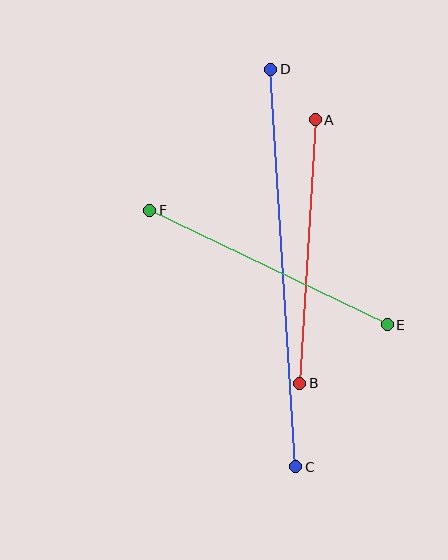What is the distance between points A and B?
The distance is approximately 264 pixels.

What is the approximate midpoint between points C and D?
The midpoint is at approximately (283, 268) pixels.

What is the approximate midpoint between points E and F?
The midpoint is at approximately (268, 267) pixels.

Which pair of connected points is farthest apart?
Points C and D are farthest apart.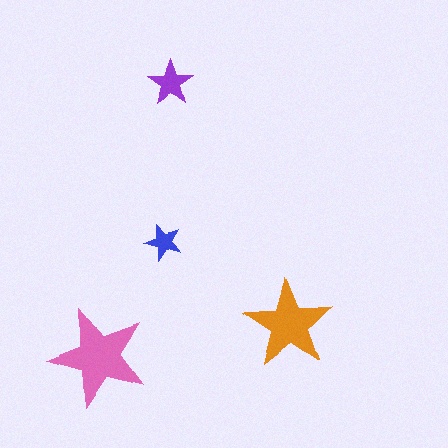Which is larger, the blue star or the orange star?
The orange one.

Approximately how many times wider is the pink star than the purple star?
About 2 times wider.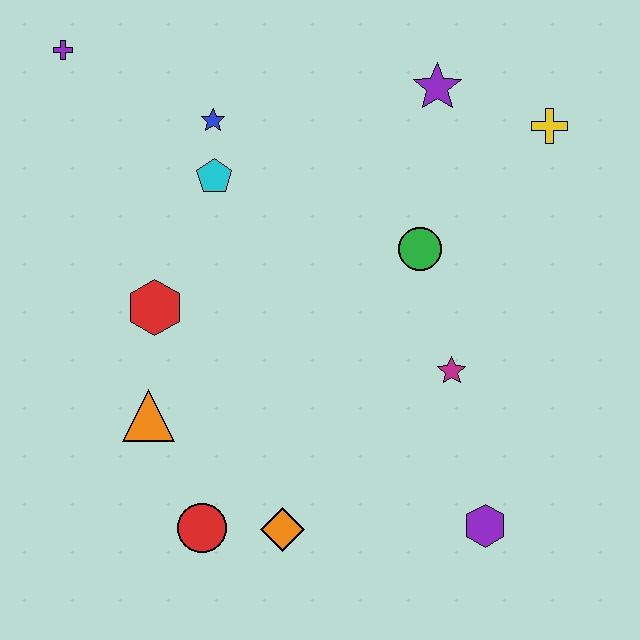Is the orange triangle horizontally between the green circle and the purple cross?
Yes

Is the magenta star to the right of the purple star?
Yes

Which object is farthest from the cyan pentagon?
The purple hexagon is farthest from the cyan pentagon.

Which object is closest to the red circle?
The orange diamond is closest to the red circle.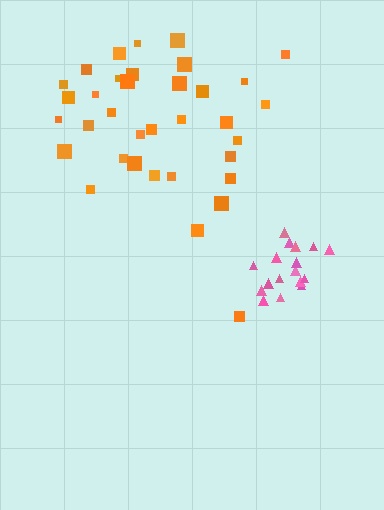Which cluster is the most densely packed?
Pink.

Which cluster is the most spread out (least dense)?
Orange.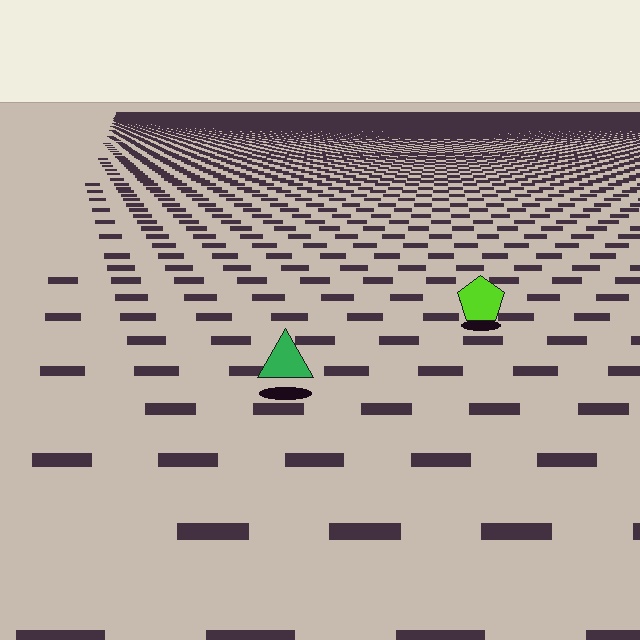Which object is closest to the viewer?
The green triangle is closest. The texture marks near it are larger and more spread out.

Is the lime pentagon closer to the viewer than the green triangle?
No. The green triangle is closer — you can tell from the texture gradient: the ground texture is coarser near it.